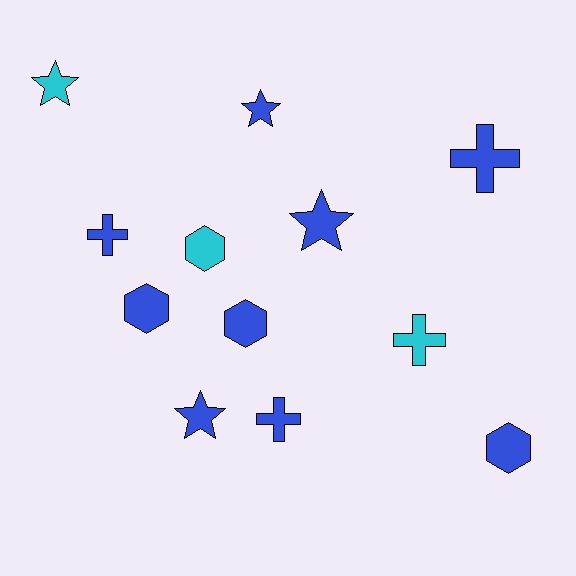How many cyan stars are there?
There is 1 cyan star.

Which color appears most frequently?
Blue, with 9 objects.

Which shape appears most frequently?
Star, with 4 objects.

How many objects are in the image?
There are 12 objects.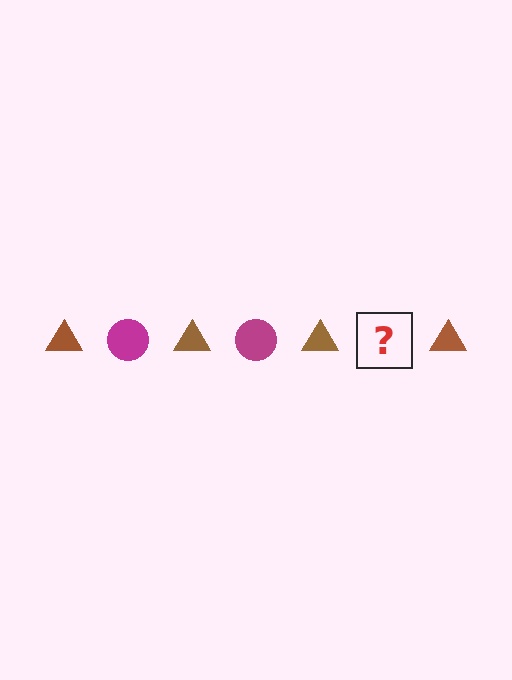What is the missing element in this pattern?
The missing element is a magenta circle.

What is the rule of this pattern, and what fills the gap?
The rule is that the pattern alternates between brown triangle and magenta circle. The gap should be filled with a magenta circle.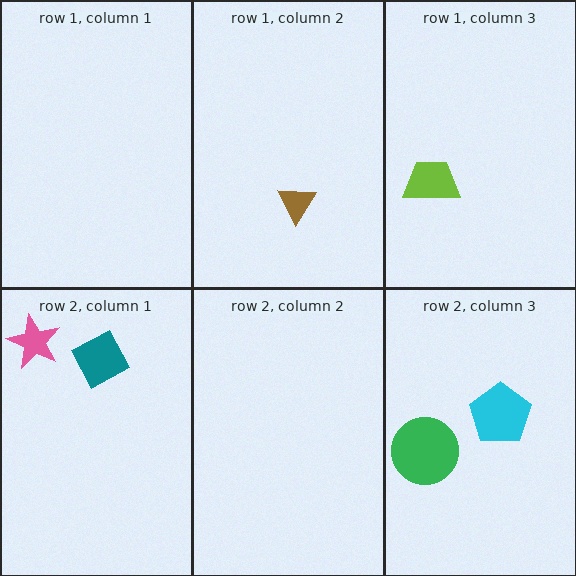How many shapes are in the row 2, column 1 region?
2.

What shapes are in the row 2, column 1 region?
The teal diamond, the pink star.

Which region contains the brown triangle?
The row 1, column 2 region.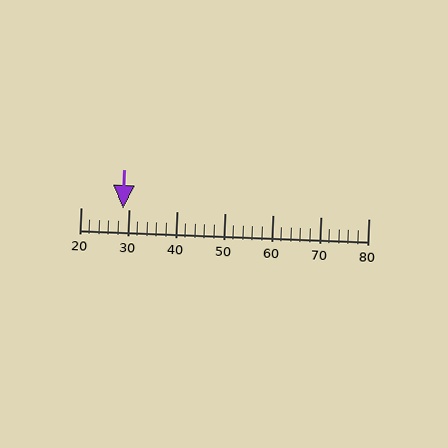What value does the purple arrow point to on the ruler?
The purple arrow points to approximately 29.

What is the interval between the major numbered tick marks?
The major tick marks are spaced 10 units apart.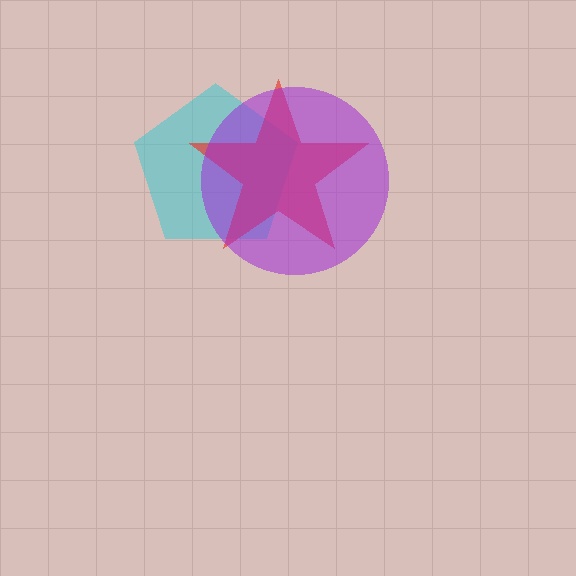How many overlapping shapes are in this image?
There are 3 overlapping shapes in the image.